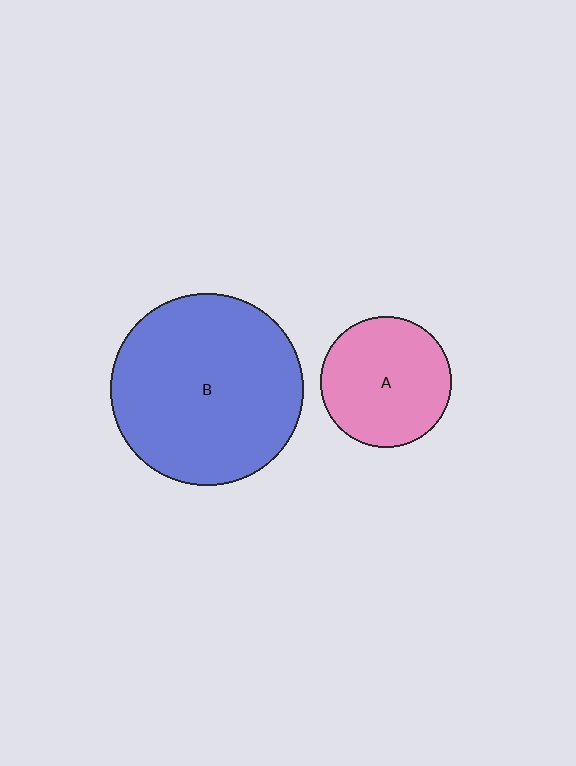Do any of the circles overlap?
No, none of the circles overlap.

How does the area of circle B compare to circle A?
Approximately 2.2 times.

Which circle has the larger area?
Circle B (blue).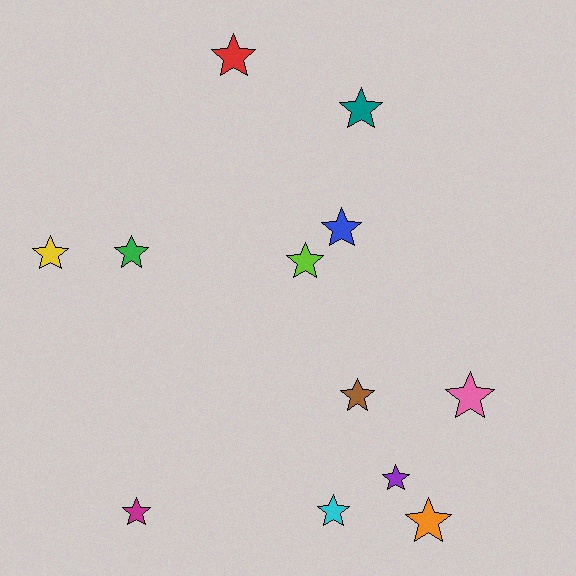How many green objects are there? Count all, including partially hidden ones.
There is 1 green object.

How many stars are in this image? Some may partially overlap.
There are 12 stars.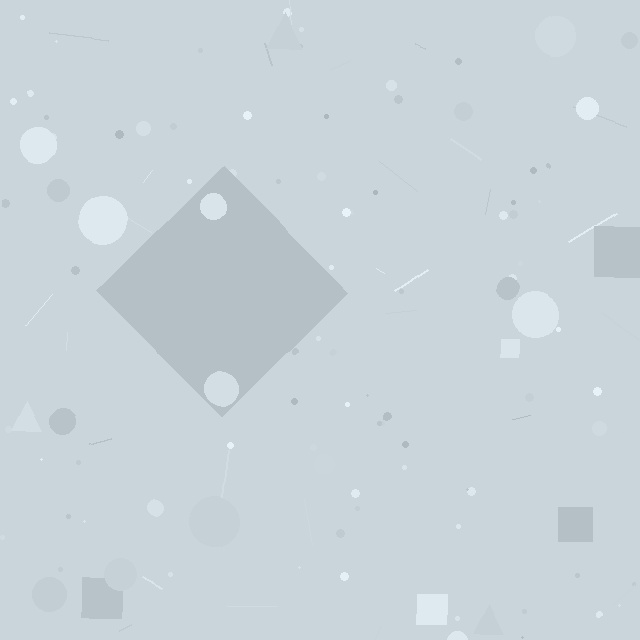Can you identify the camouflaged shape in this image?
The camouflaged shape is a diamond.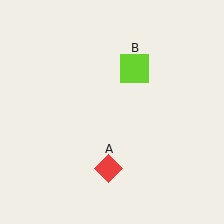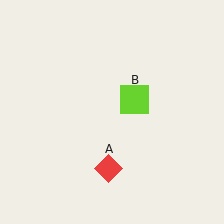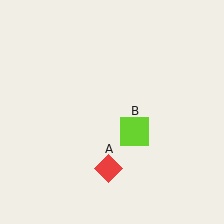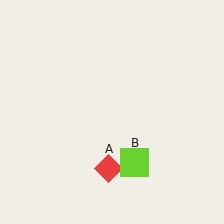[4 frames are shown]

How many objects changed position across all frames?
1 object changed position: lime square (object B).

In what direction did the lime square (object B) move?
The lime square (object B) moved down.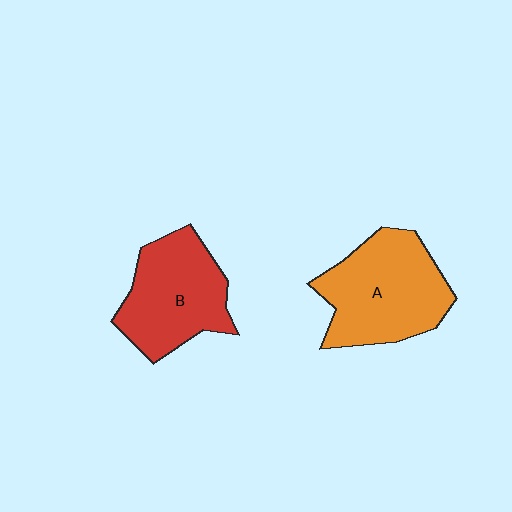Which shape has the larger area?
Shape A (orange).